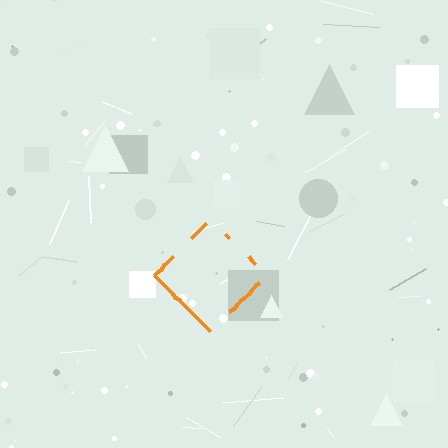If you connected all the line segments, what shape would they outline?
They would outline a diamond.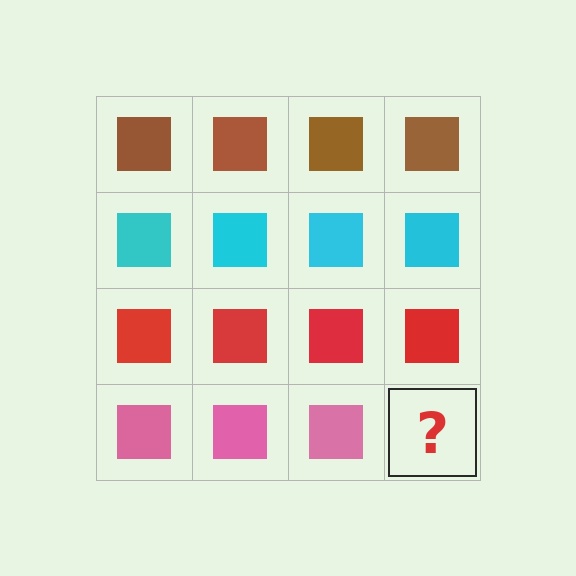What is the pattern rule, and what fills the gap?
The rule is that each row has a consistent color. The gap should be filled with a pink square.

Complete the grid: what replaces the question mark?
The question mark should be replaced with a pink square.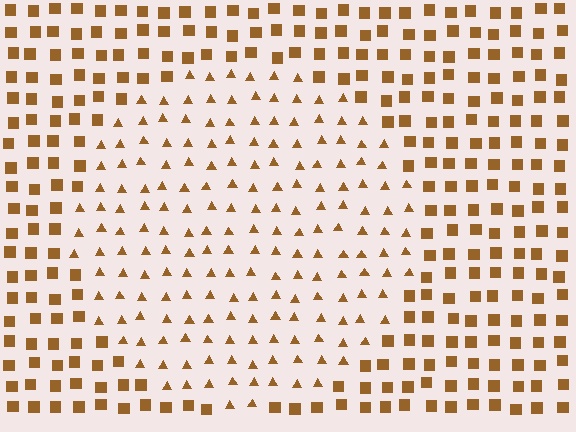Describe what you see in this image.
The image is filled with small brown elements arranged in a uniform grid. A circle-shaped region contains triangles, while the surrounding area contains squares. The boundary is defined purely by the change in element shape.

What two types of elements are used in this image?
The image uses triangles inside the circle region and squares outside it.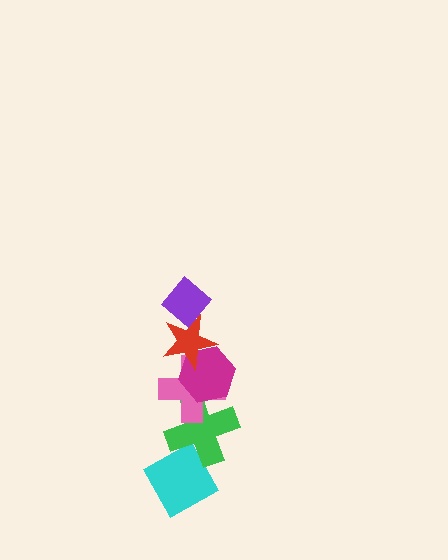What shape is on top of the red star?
The purple diamond is on top of the red star.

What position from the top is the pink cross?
The pink cross is 4th from the top.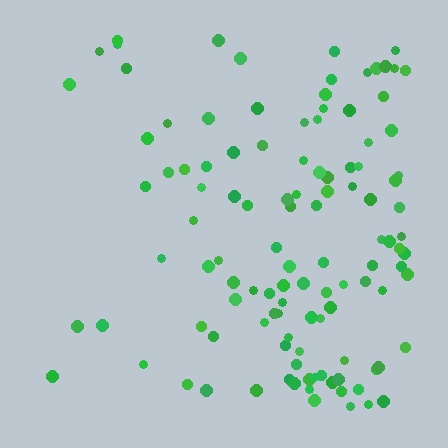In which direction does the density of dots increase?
From left to right, with the right side densest.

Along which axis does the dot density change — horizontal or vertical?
Horizontal.